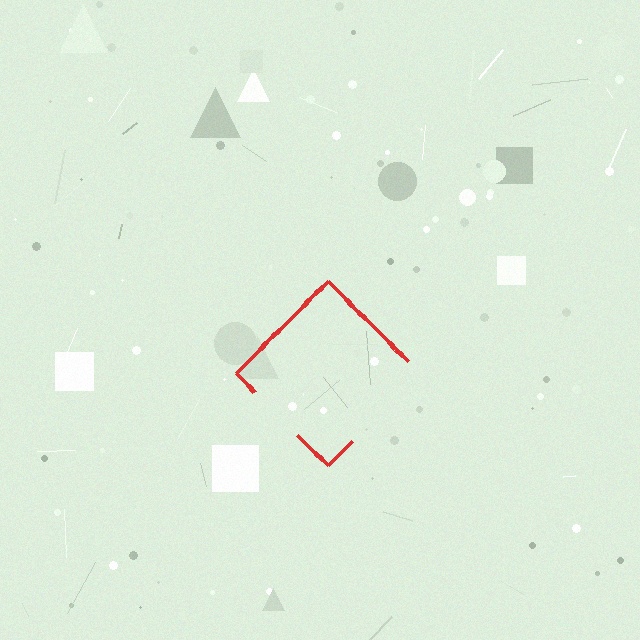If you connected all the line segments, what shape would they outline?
They would outline a diamond.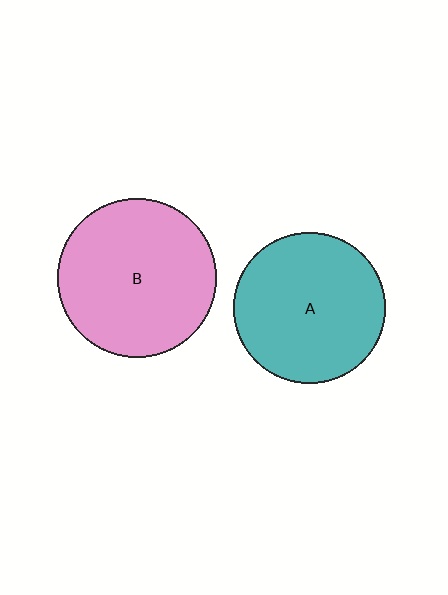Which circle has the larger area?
Circle B (pink).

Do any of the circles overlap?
No, none of the circles overlap.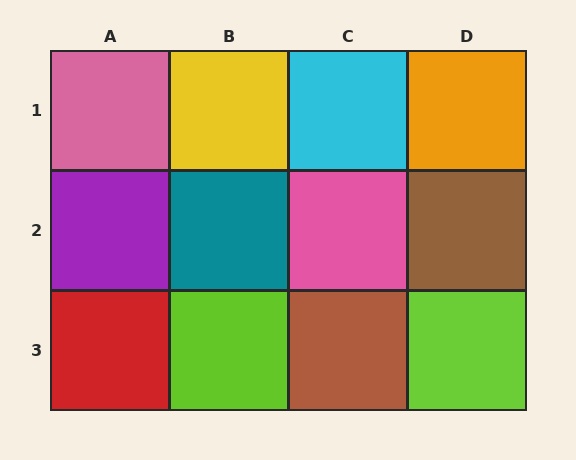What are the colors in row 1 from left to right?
Pink, yellow, cyan, orange.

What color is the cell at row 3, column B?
Lime.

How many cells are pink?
2 cells are pink.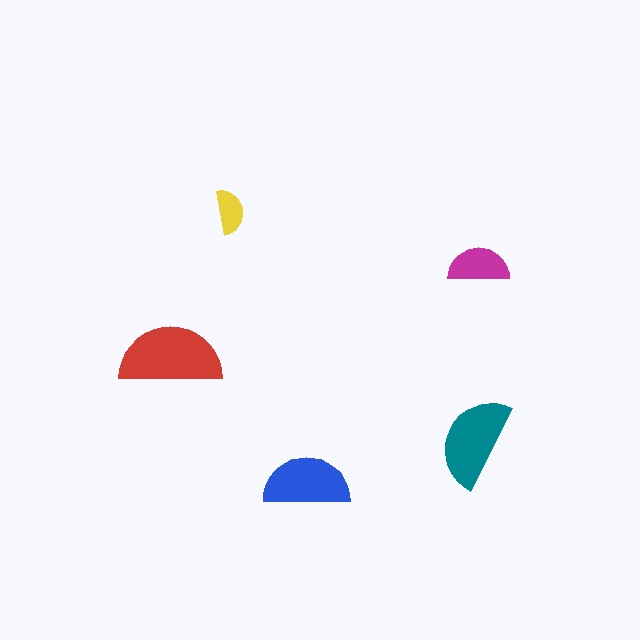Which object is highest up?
The yellow semicircle is topmost.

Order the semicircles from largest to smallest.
the red one, the teal one, the blue one, the magenta one, the yellow one.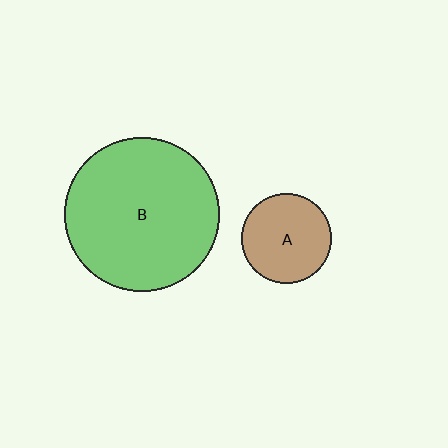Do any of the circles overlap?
No, none of the circles overlap.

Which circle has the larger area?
Circle B (green).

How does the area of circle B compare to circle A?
Approximately 3.0 times.